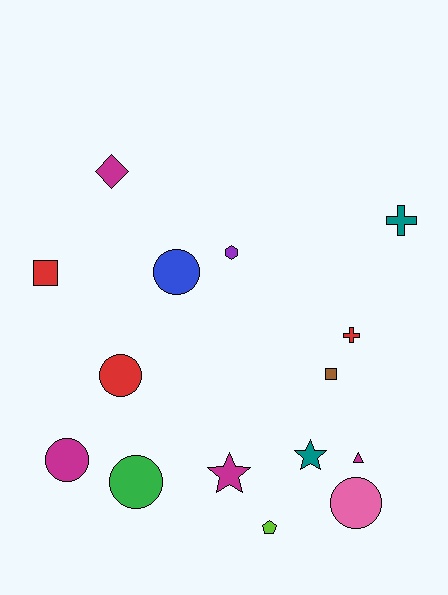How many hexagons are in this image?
There is 1 hexagon.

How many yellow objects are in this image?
There are no yellow objects.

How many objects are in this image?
There are 15 objects.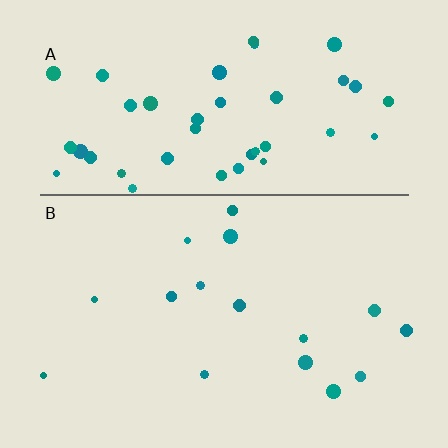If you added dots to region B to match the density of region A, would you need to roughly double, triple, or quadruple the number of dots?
Approximately triple.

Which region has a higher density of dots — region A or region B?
A (the top).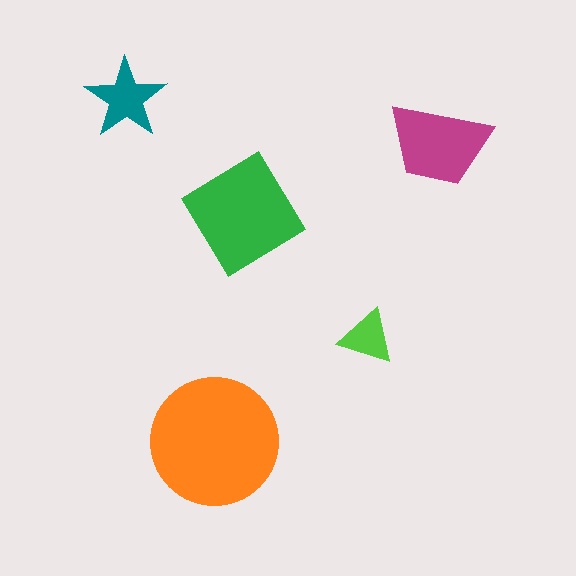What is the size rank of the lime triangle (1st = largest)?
5th.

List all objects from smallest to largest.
The lime triangle, the teal star, the magenta trapezoid, the green diamond, the orange circle.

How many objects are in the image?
There are 5 objects in the image.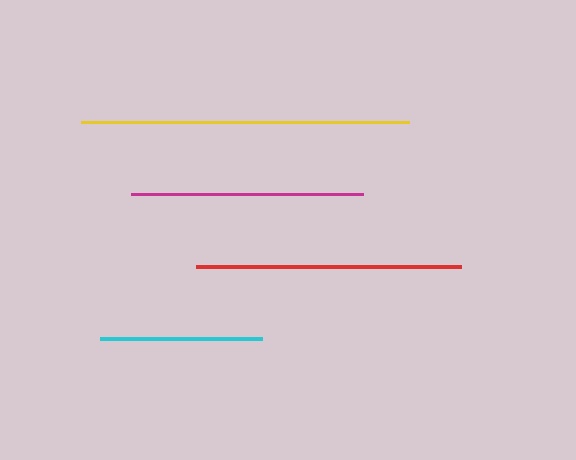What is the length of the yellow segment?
The yellow segment is approximately 328 pixels long.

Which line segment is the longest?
The yellow line is the longest at approximately 328 pixels.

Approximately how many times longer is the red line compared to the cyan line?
The red line is approximately 1.6 times the length of the cyan line.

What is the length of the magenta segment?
The magenta segment is approximately 232 pixels long.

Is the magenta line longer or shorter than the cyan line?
The magenta line is longer than the cyan line.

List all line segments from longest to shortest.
From longest to shortest: yellow, red, magenta, cyan.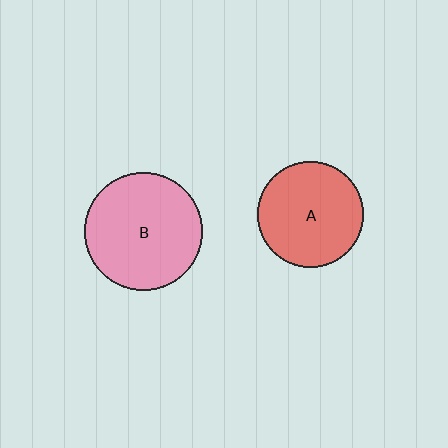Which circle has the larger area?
Circle B (pink).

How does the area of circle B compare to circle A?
Approximately 1.2 times.